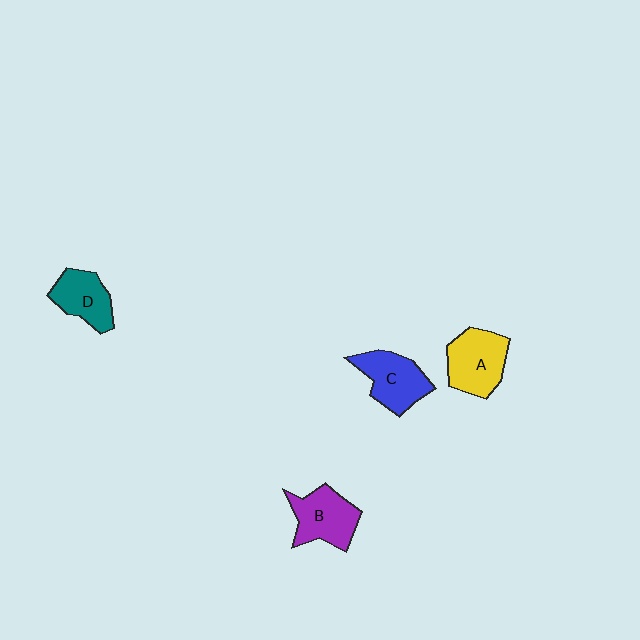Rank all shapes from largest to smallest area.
From largest to smallest: A (yellow), B (purple), C (blue), D (teal).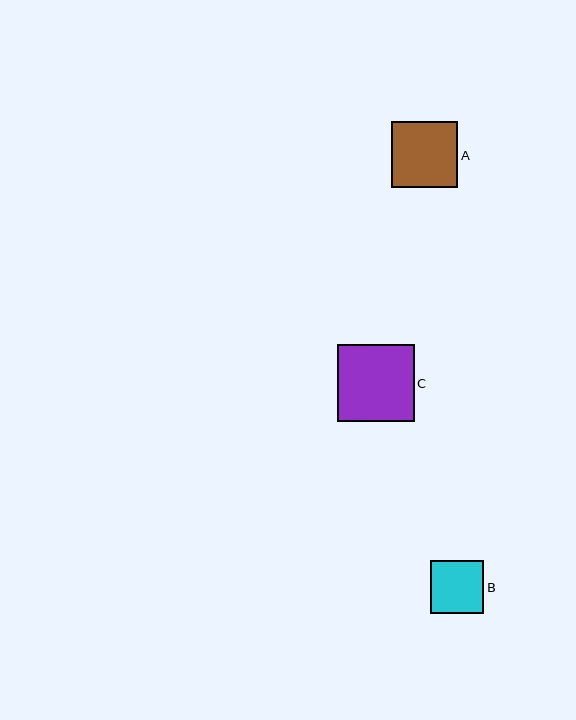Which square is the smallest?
Square B is the smallest with a size of approximately 53 pixels.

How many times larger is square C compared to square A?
Square C is approximately 1.2 times the size of square A.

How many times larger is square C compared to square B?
Square C is approximately 1.4 times the size of square B.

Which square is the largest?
Square C is the largest with a size of approximately 77 pixels.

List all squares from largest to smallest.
From largest to smallest: C, A, B.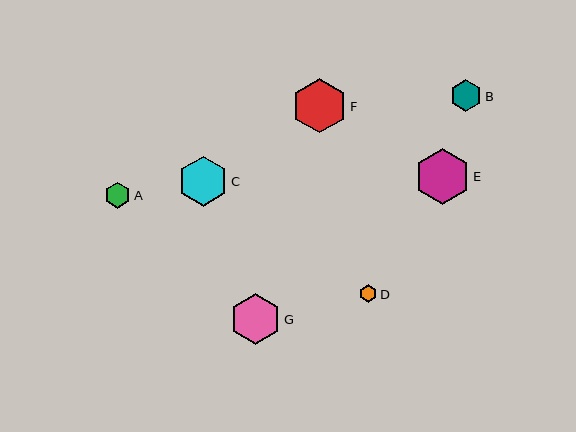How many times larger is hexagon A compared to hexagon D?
Hexagon A is approximately 1.5 times the size of hexagon D.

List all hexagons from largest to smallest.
From largest to smallest: E, F, G, C, B, A, D.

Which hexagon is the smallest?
Hexagon D is the smallest with a size of approximately 17 pixels.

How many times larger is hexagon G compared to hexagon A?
Hexagon G is approximately 1.9 times the size of hexagon A.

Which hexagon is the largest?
Hexagon E is the largest with a size of approximately 56 pixels.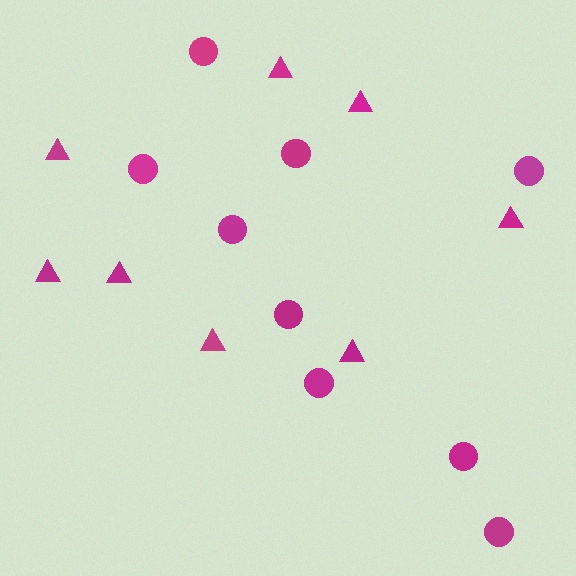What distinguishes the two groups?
There are 2 groups: one group of circles (9) and one group of triangles (8).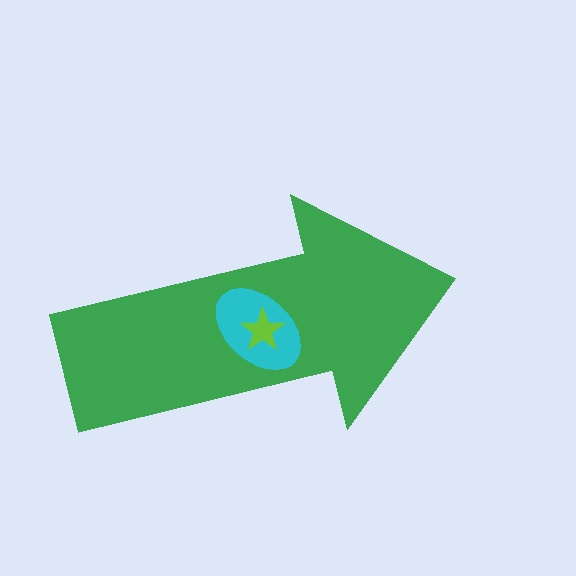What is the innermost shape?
The lime star.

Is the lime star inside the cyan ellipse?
Yes.